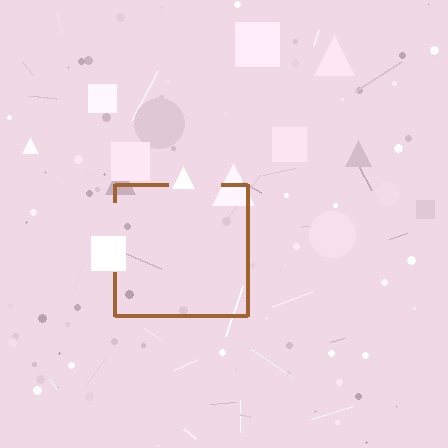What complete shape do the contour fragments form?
The contour fragments form a square.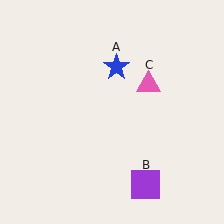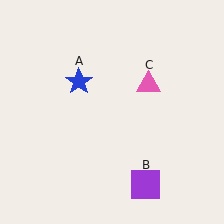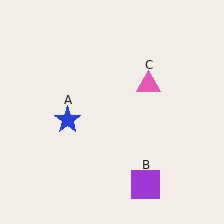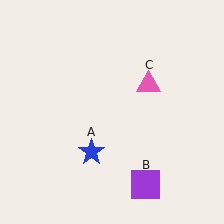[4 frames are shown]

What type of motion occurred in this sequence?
The blue star (object A) rotated counterclockwise around the center of the scene.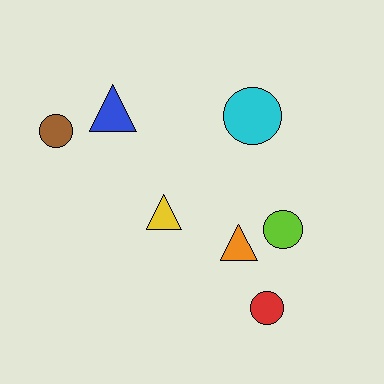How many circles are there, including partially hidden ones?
There are 4 circles.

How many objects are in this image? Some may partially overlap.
There are 7 objects.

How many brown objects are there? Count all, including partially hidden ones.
There is 1 brown object.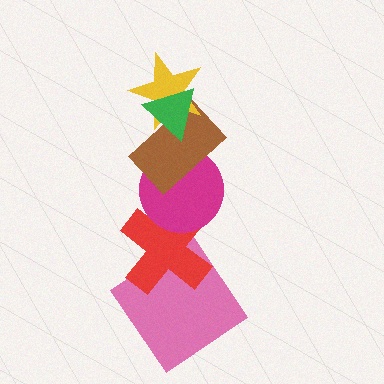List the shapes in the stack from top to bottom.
From top to bottom: the green triangle, the yellow star, the brown rectangle, the magenta circle, the red cross, the pink diamond.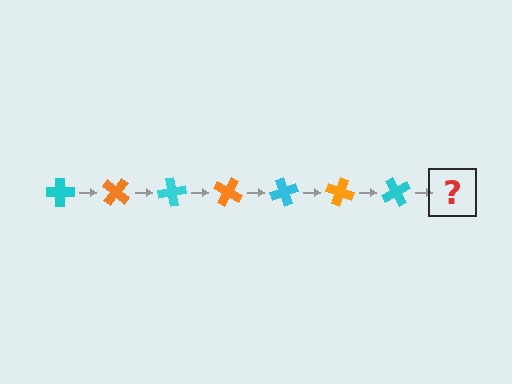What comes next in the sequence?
The next element should be an orange cross, rotated 280 degrees from the start.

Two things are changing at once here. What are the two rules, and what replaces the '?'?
The two rules are that it rotates 40 degrees each step and the color cycles through cyan and orange. The '?' should be an orange cross, rotated 280 degrees from the start.